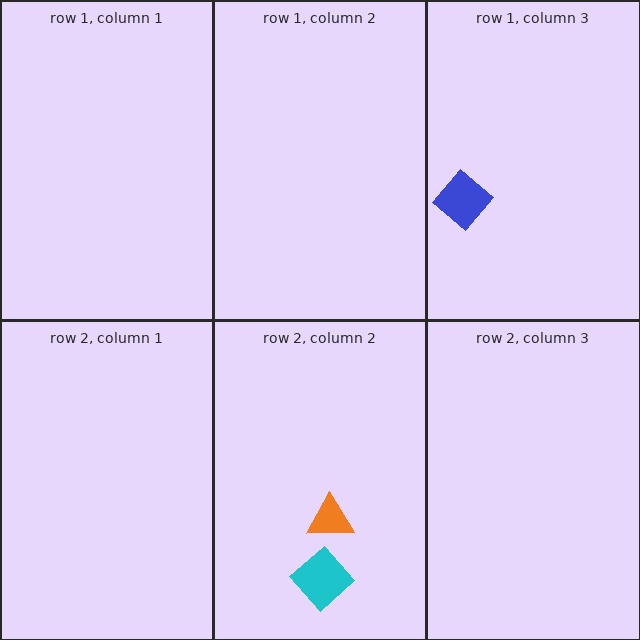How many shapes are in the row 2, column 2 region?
2.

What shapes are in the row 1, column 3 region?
The blue diamond.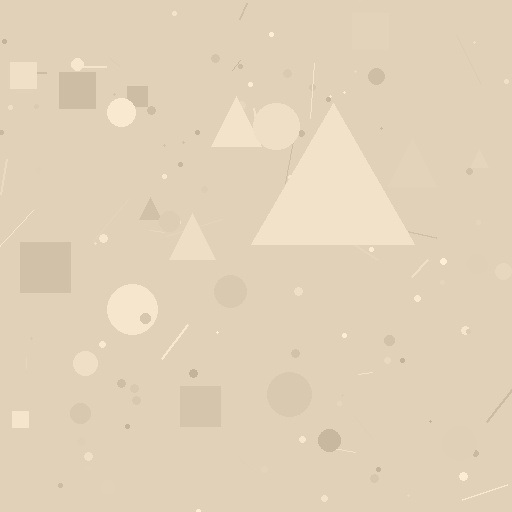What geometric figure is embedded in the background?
A triangle is embedded in the background.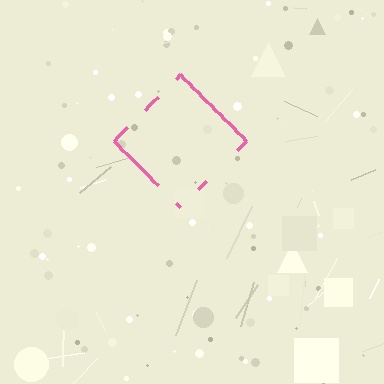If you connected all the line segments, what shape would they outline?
They would outline a diamond.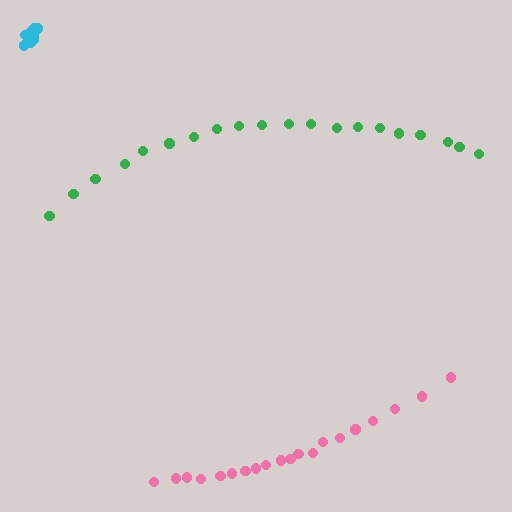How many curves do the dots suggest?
There are 3 distinct paths.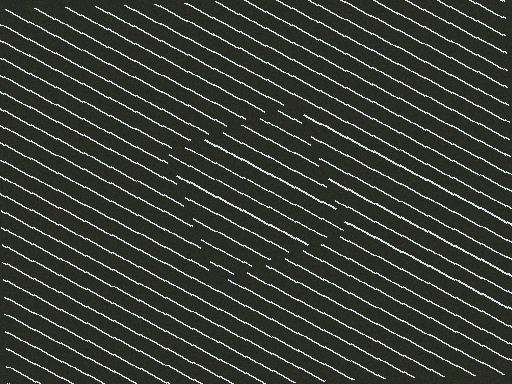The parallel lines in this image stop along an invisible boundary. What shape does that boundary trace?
An illusory square. The interior of the shape contains the same grating, shifted by half a period — the contour is defined by the phase discontinuity where line-ends from the inner and outer gratings abut.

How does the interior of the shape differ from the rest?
The interior of the shape contains the same grating, shifted by half a period — the contour is defined by the phase discontinuity where line-ends from the inner and outer gratings abut.